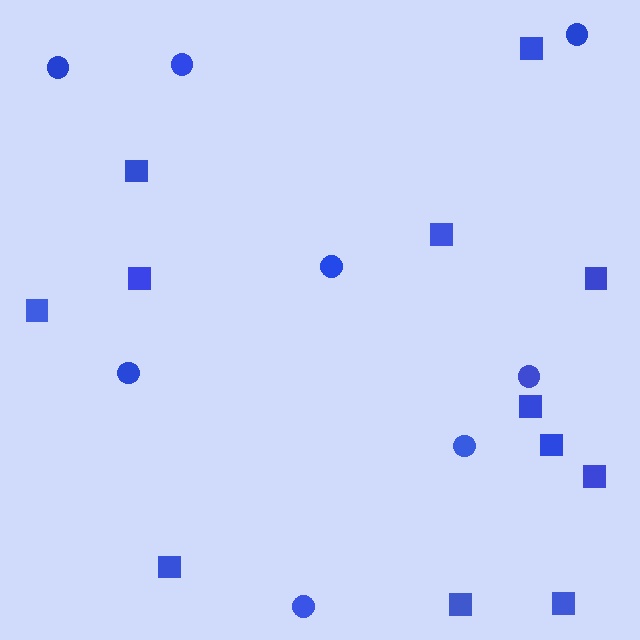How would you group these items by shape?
There are 2 groups: one group of squares (12) and one group of circles (8).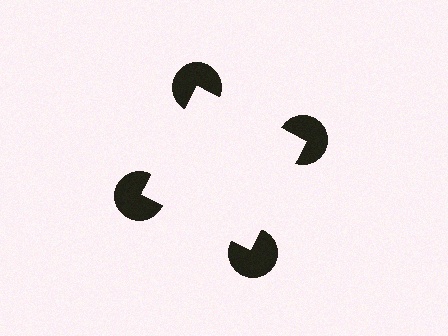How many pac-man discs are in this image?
There are 4 — one at each vertex of the illusory square.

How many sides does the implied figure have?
4 sides.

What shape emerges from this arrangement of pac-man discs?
An illusory square — its edges are inferred from the aligned wedge cuts in the pac-man discs, not physically drawn.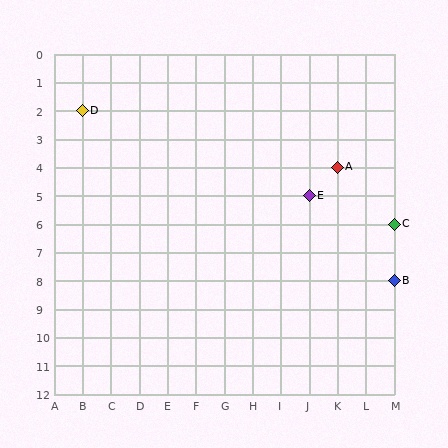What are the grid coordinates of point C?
Point C is at grid coordinates (M, 6).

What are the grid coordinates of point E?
Point E is at grid coordinates (J, 5).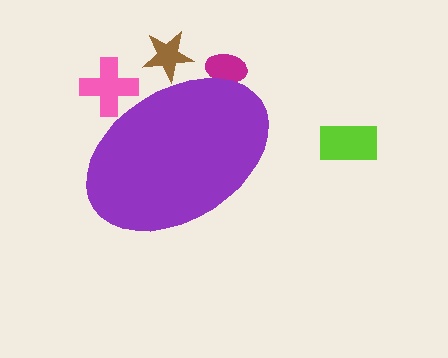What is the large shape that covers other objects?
A purple ellipse.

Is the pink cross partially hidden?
Yes, the pink cross is partially hidden behind the purple ellipse.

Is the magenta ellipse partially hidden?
Yes, the magenta ellipse is partially hidden behind the purple ellipse.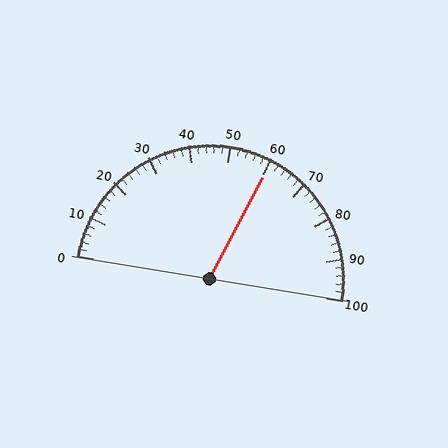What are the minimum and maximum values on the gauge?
The gauge ranges from 0 to 100.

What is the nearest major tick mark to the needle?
The nearest major tick mark is 60.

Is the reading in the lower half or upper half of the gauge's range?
The reading is in the upper half of the range (0 to 100).